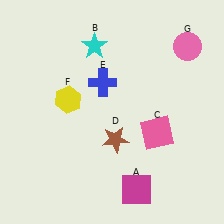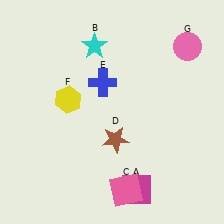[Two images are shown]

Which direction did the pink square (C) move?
The pink square (C) moved down.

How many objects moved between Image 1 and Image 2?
1 object moved between the two images.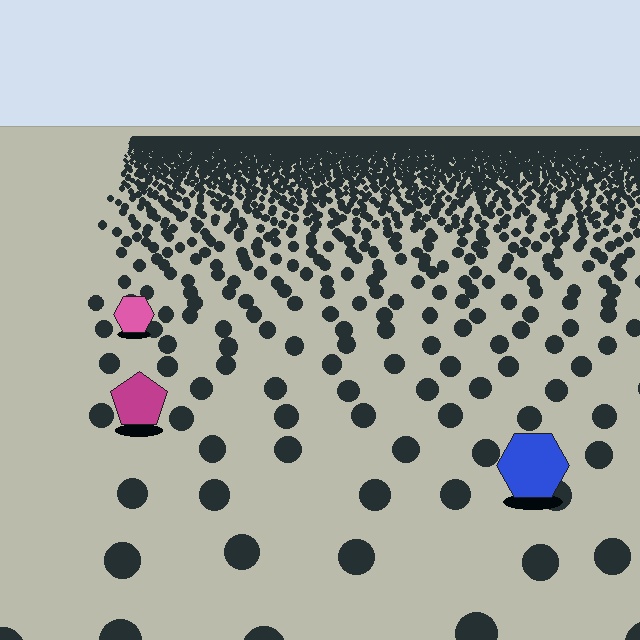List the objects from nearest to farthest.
From nearest to farthest: the blue hexagon, the magenta pentagon, the pink hexagon.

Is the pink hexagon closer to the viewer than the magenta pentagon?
No. The magenta pentagon is closer — you can tell from the texture gradient: the ground texture is coarser near it.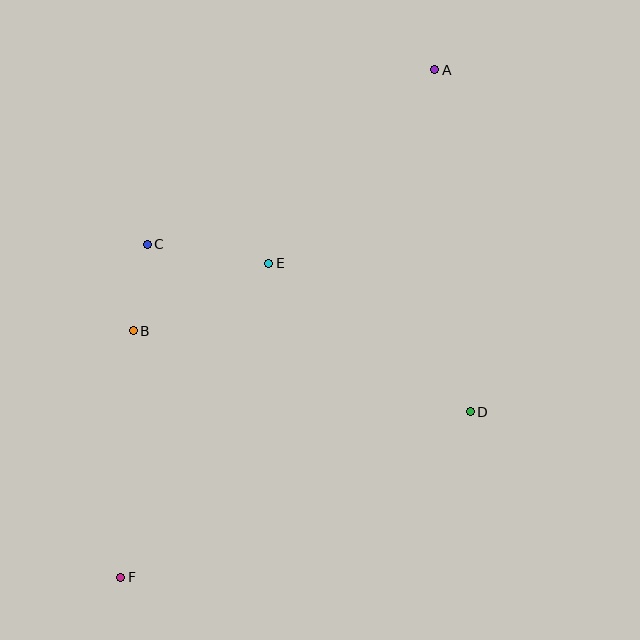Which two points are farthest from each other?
Points A and F are farthest from each other.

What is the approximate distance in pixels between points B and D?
The distance between B and D is approximately 346 pixels.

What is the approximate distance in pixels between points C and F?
The distance between C and F is approximately 334 pixels.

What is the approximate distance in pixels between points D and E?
The distance between D and E is approximately 250 pixels.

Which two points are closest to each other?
Points B and C are closest to each other.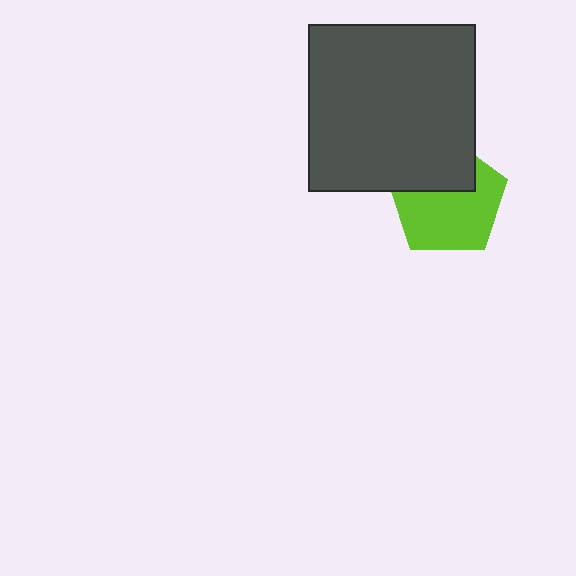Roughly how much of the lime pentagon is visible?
Most of it is visible (roughly 65%).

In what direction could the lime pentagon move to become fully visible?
The lime pentagon could move down. That would shift it out from behind the dark gray square entirely.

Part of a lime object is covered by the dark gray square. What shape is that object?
It is a pentagon.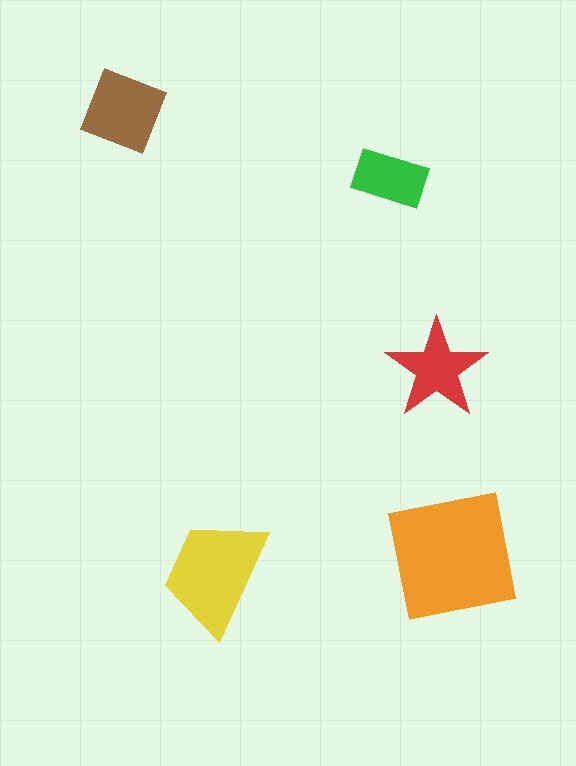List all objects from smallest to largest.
The green rectangle, the red star, the brown diamond, the yellow trapezoid, the orange square.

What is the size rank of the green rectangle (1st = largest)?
5th.